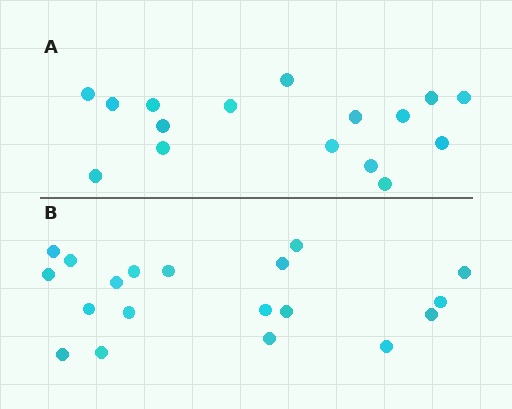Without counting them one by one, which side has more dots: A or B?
Region B (the bottom region) has more dots.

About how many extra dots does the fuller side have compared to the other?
Region B has just a few more — roughly 2 or 3 more dots than region A.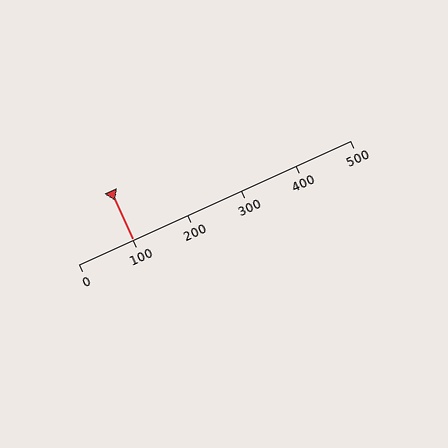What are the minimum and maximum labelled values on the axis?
The axis runs from 0 to 500.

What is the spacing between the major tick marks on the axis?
The major ticks are spaced 100 apart.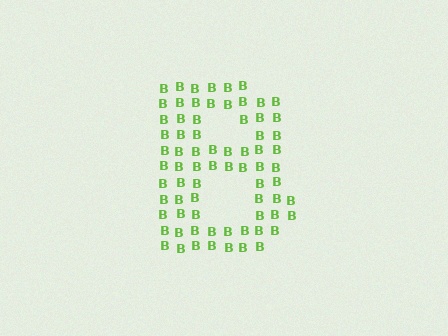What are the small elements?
The small elements are letter B's.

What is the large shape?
The large shape is the letter B.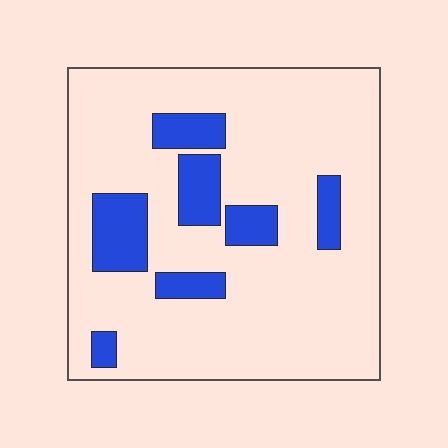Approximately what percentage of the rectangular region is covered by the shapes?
Approximately 15%.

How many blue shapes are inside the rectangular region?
7.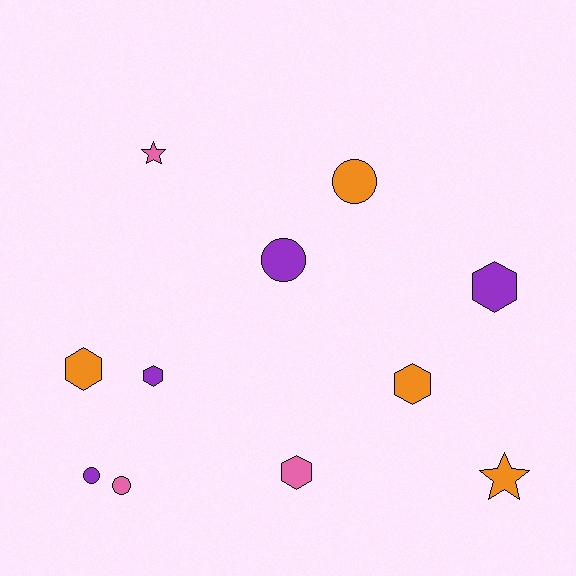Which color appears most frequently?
Orange, with 4 objects.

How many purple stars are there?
There are no purple stars.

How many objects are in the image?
There are 11 objects.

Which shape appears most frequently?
Hexagon, with 5 objects.